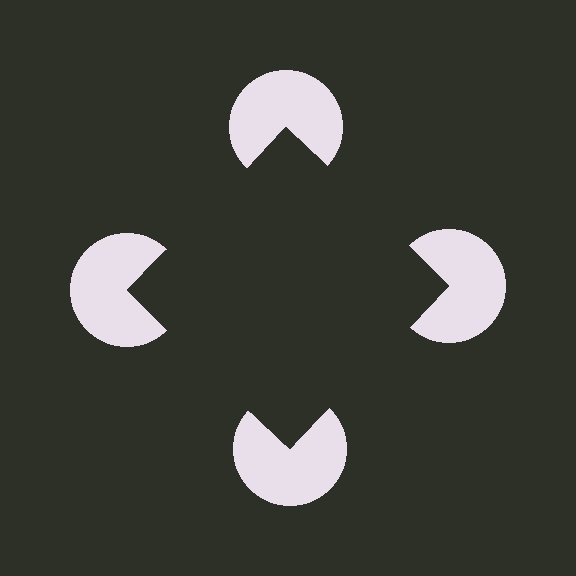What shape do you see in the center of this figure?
An illusory square — its edges are inferred from the aligned wedge cuts in the pac-man discs, not physically drawn.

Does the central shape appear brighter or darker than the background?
It typically appears slightly darker than the background, even though no actual brightness change is drawn.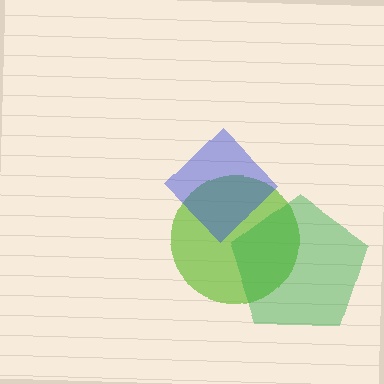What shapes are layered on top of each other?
The layered shapes are: a lime circle, a blue diamond, a green pentagon.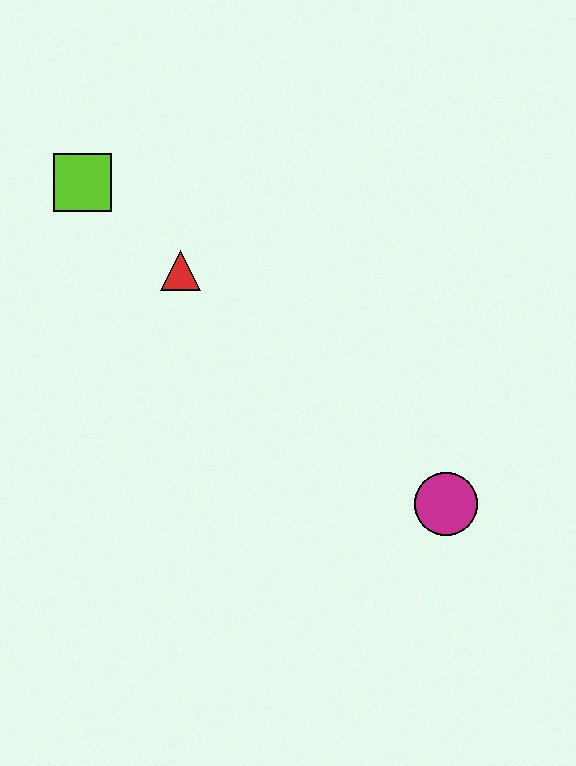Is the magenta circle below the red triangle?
Yes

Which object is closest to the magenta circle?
The red triangle is closest to the magenta circle.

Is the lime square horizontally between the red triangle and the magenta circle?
No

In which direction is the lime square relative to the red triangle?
The lime square is to the left of the red triangle.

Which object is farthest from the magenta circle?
The lime square is farthest from the magenta circle.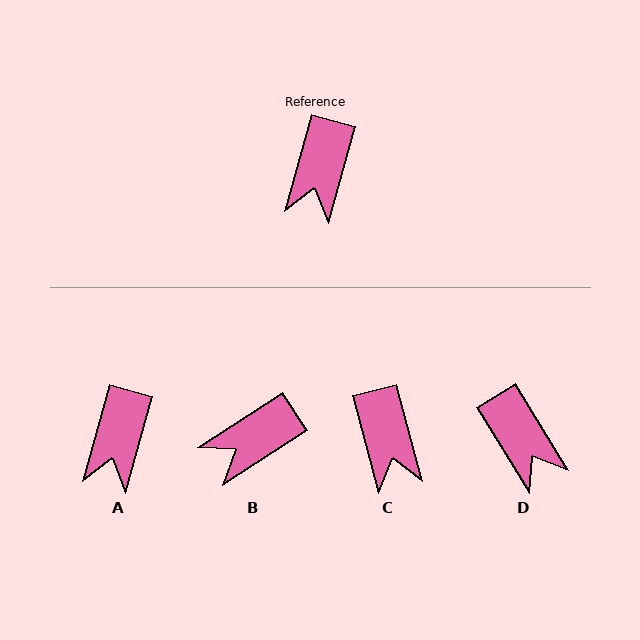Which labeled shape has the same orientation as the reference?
A.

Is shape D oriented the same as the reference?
No, it is off by about 47 degrees.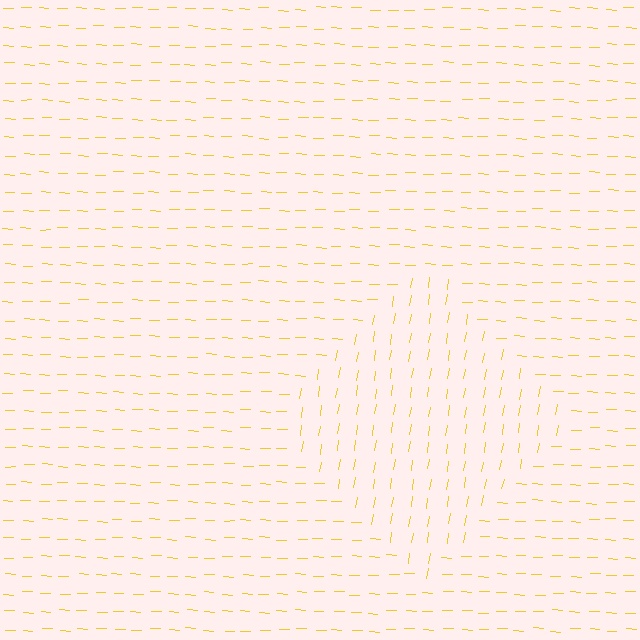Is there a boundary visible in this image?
Yes, there is a texture boundary formed by a change in line orientation.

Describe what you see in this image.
The image is filled with small yellow line segments. A diamond region in the image has lines oriented differently from the surrounding lines, creating a visible texture boundary.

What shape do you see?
I see a diamond.